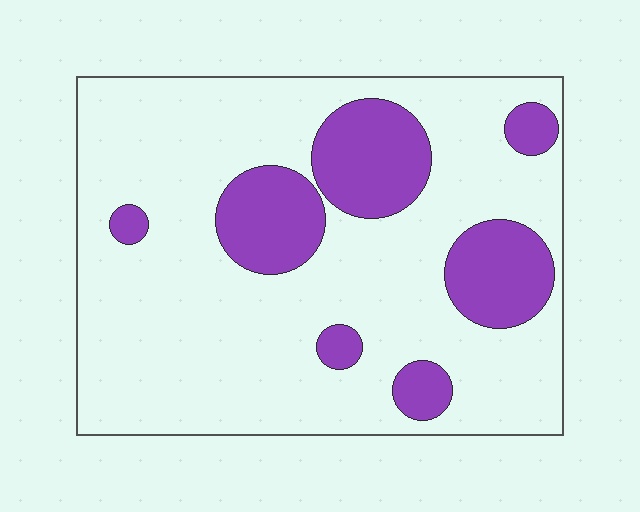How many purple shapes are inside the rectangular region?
7.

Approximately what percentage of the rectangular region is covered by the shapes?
Approximately 20%.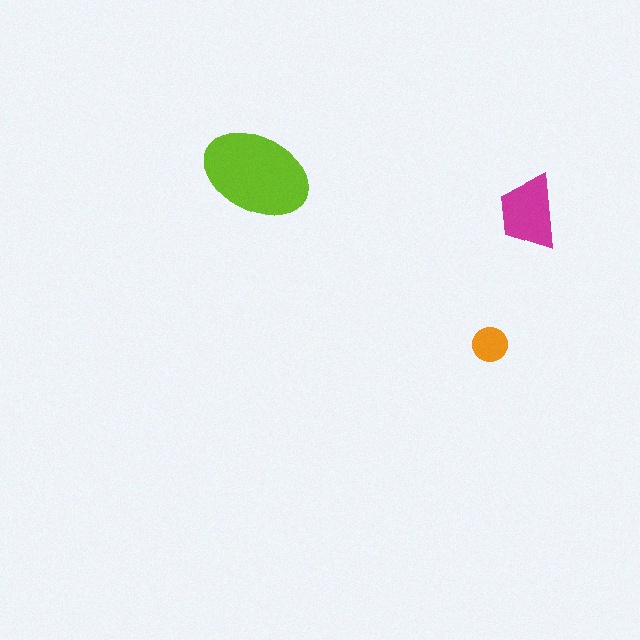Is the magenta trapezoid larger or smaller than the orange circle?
Larger.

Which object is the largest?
The lime ellipse.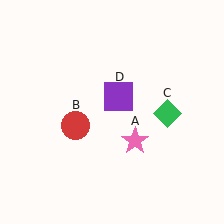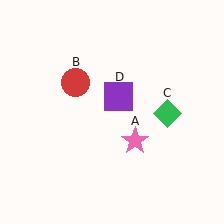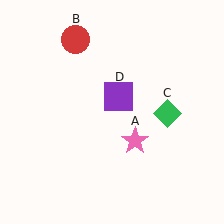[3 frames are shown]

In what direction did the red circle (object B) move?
The red circle (object B) moved up.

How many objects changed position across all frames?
1 object changed position: red circle (object B).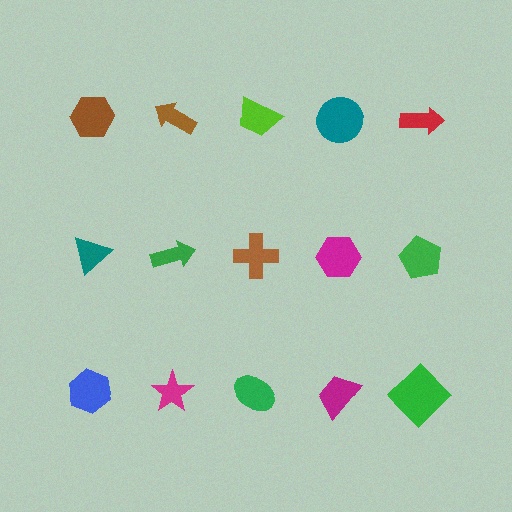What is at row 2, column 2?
A green arrow.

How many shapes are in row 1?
5 shapes.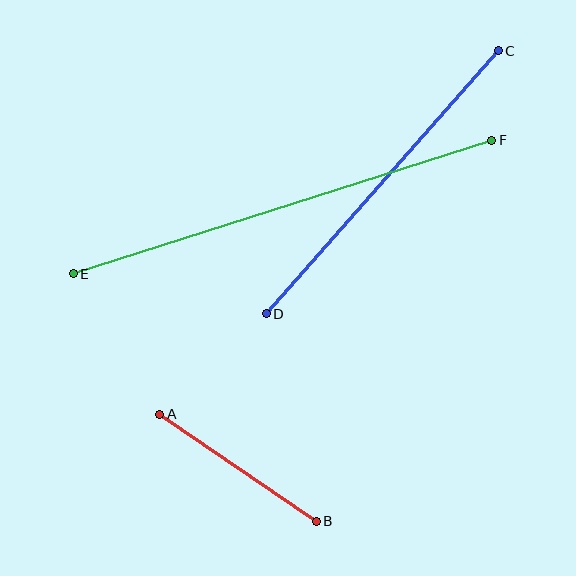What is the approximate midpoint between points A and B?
The midpoint is at approximately (238, 468) pixels.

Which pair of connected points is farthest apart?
Points E and F are farthest apart.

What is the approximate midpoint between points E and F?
The midpoint is at approximately (283, 207) pixels.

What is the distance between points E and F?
The distance is approximately 440 pixels.